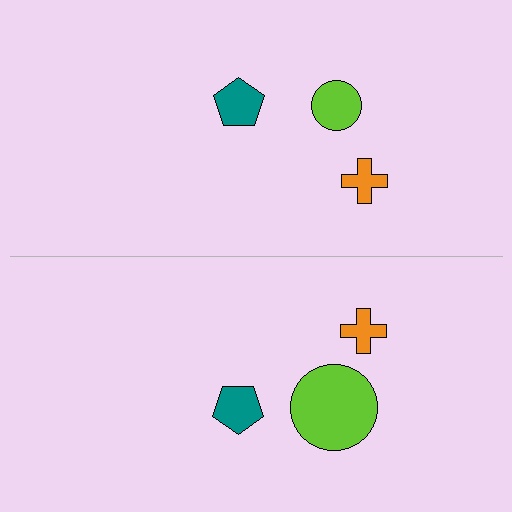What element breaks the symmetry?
The lime circle on the bottom side has a different size than its mirror counterpart.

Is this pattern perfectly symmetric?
No, the pattern is not perfectly symmetric. The lime circle on the bottom side has a different size than its mirror counterpart.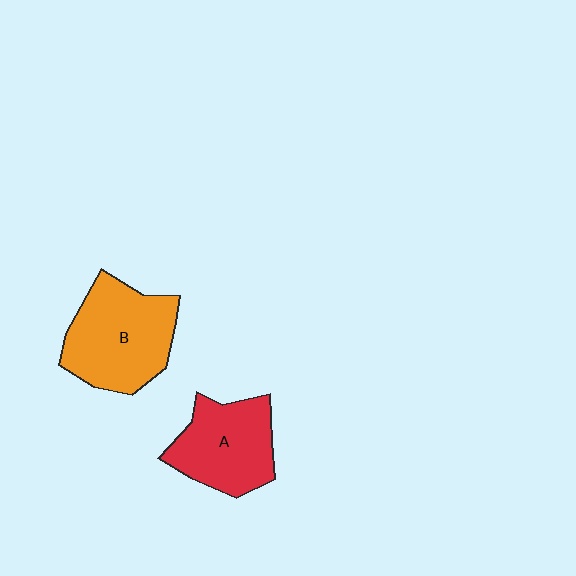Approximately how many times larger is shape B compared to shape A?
Approximately 1.2 times.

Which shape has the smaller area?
Shape A (red).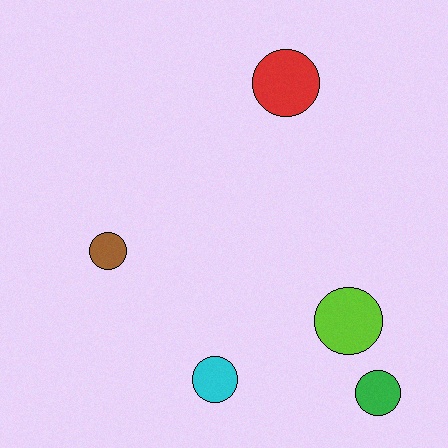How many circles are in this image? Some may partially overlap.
There are 5 circles.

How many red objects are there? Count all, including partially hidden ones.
There is 1 red object.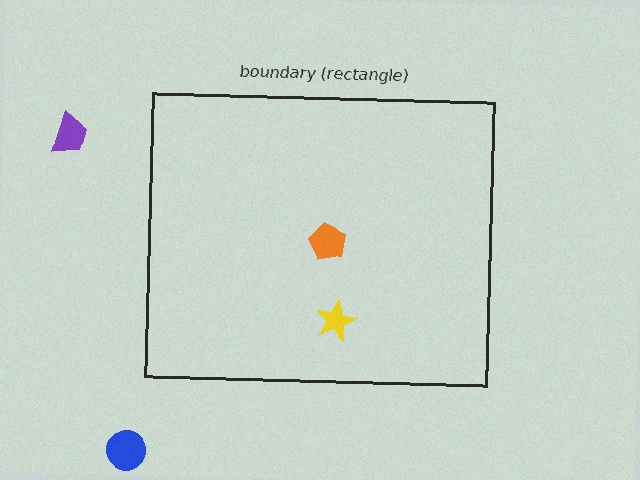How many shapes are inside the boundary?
2 inside, 2 outside.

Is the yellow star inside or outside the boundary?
Inside.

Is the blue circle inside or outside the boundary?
Outside.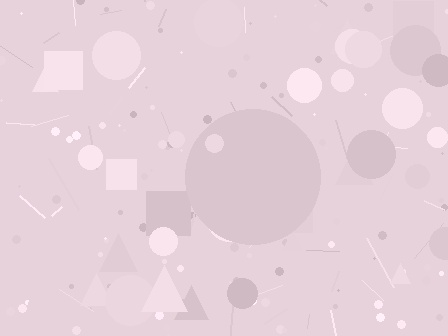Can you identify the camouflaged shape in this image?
The camouflaged shape is a circle.